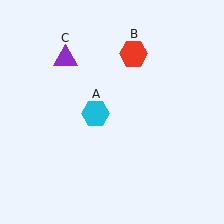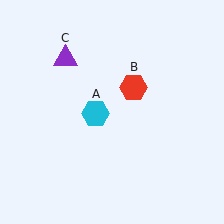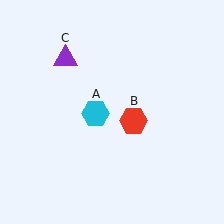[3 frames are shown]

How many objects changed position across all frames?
1 object changed position: red hexagon (object B).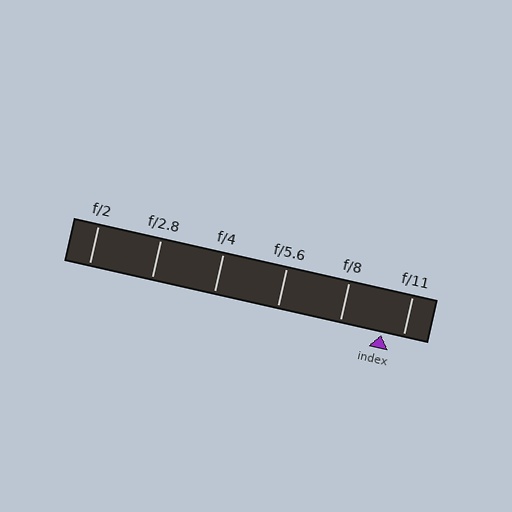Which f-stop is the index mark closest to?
The index mark is closest to f/11.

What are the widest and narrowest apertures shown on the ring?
The widest aperture shown is f/2 and the narrowest is f/11.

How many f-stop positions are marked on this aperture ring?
There are 6 f-stop positions marked.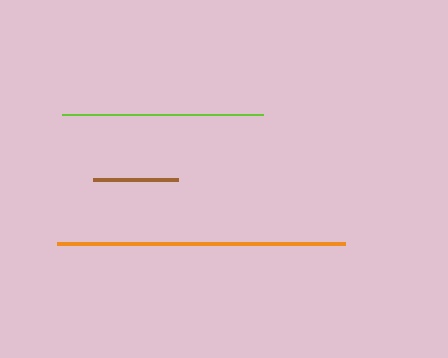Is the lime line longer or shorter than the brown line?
The lime line is longer than the brown line.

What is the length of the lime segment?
The lime segment is approximately 200 pixels long.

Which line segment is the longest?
The orange line is the longest at approximately 288 pixels.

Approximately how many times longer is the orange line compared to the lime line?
The orange line is approximately 1.4 times the length of the lime line.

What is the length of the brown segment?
The brown segment is approximately 85 pixels long.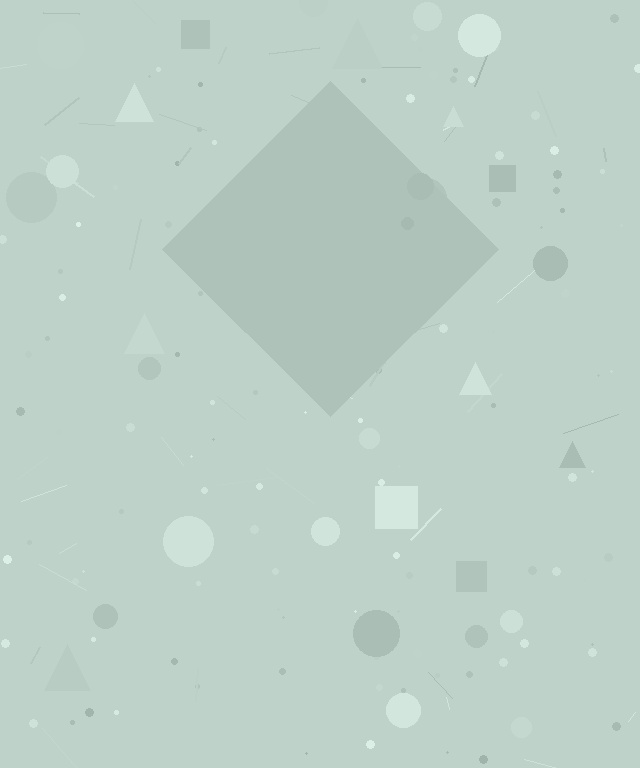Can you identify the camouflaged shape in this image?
The camouflaged shape is a diamond.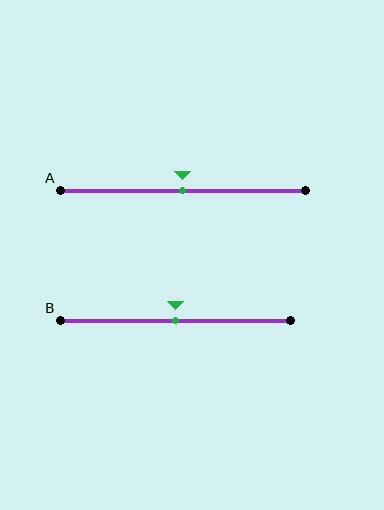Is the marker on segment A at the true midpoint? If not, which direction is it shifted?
Yes, the marker on segment A is at the true midpoint.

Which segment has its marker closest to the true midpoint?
Segment A has its marker closest to the true midpoint.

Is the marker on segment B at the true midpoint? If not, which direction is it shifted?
Yes, the marker on segment B is at the true midpoint.